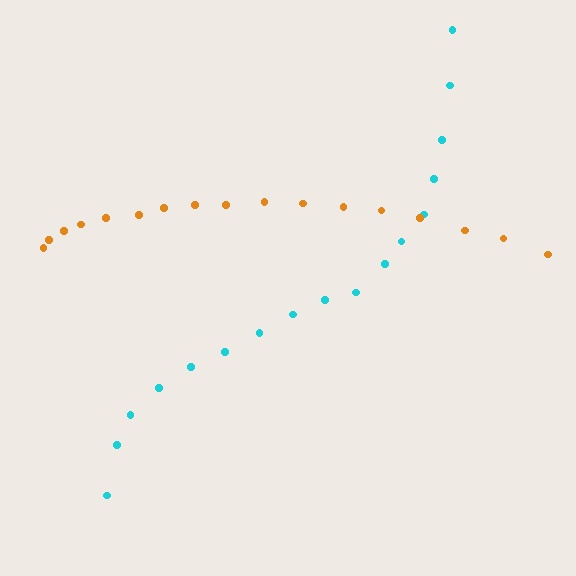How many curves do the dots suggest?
There are 2 distinct paths.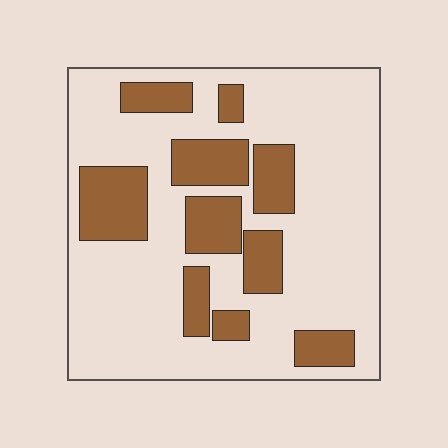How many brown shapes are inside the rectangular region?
10.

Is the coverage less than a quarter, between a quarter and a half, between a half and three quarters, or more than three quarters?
Between a quarter and a half.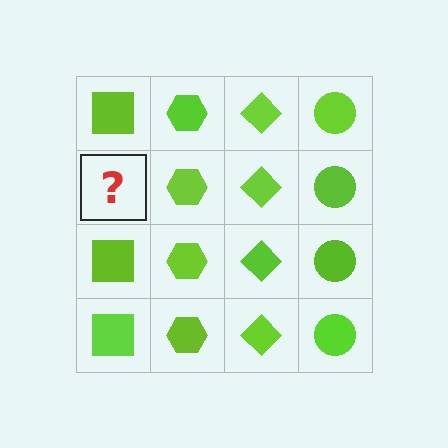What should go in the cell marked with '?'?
The missing cell should contain a lime square.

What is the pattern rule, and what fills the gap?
The rule is that each column has a consistent shape. The gap should be filled with a lime square.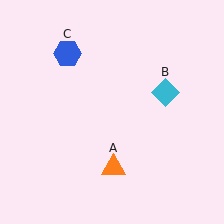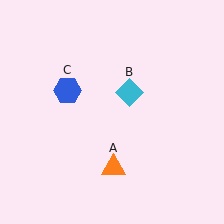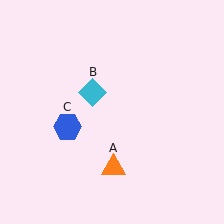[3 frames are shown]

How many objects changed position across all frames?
2 objects changed position: cyan diamond (object B), blue hexagon (object C).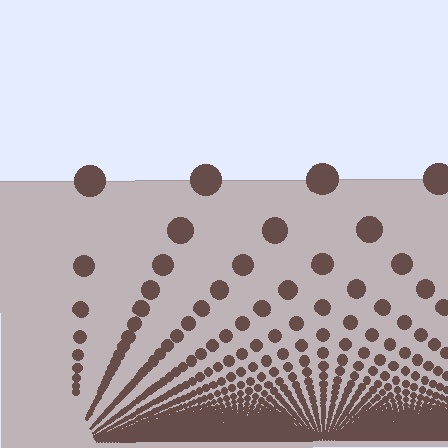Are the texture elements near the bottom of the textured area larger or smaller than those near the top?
Smaller. The gradient is inverted — elements near the bottom are smaller and denser.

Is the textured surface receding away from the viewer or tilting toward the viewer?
The surface appears to tilt toward the viewer. Texture elements get larger and sparser toward the top.